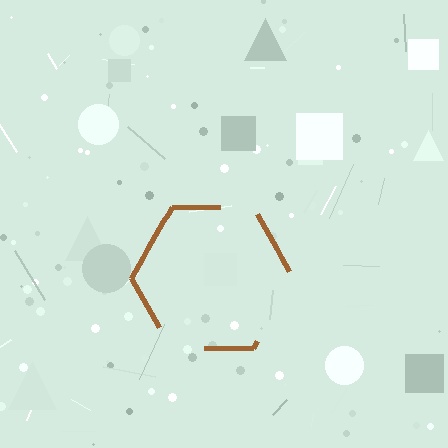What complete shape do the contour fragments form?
The contour fragments form a hexagon.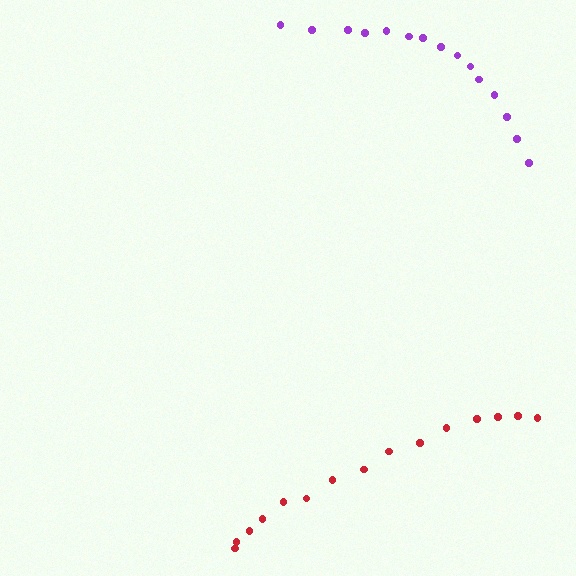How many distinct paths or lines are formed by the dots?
There are 2 distinct paths.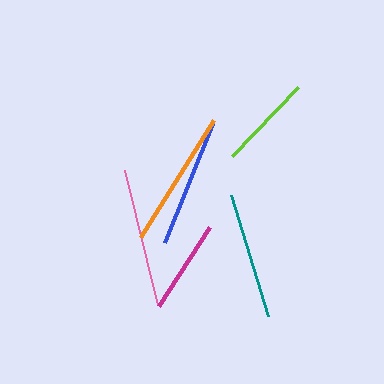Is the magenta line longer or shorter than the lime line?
The lime line is longer than the magenta line.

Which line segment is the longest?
The pink line is the longest at approximately 139 pixels.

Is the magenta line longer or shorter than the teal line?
The teal line is longer than the magenta line.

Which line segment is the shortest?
The magenta line is the shortest at approximately 94 pixels.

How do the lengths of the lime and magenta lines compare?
The lime and magenta lines are approximately the same length.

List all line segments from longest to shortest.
From longest to shortest: pink, orange, blue, teal, lime, magenta.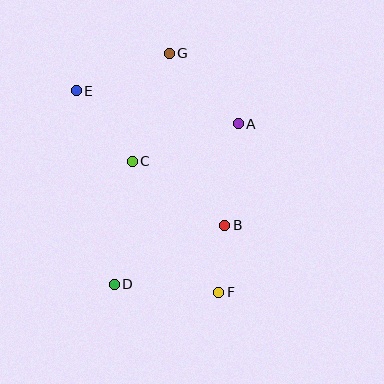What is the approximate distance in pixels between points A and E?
The distance between A and E is approximately 165 pixels.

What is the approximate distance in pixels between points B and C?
The distance between B and C is approximately 113 pixels.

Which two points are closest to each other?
Points B and F are closest to each other.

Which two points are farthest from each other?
Points E and F are farthest from each other.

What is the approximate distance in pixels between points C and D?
The distance between C and D is approximately 124 pixels.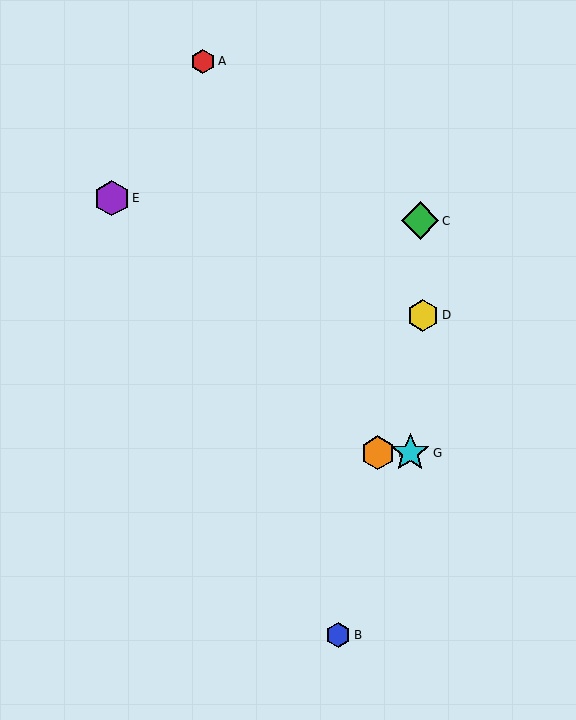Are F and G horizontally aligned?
Yes, both are at y≈453.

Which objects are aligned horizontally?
Objects F, G are aligned horizontally.